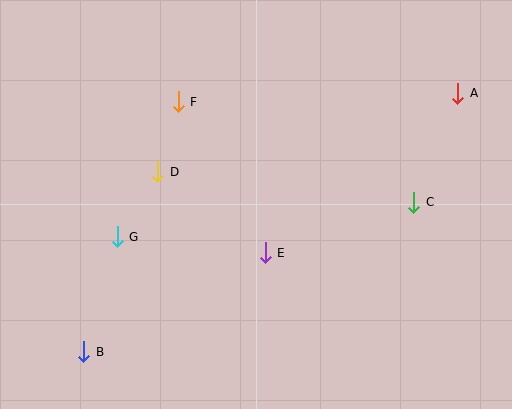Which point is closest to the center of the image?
Point E at (265, 253) is closest to the center.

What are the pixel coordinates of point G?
Point G is at (117, 237).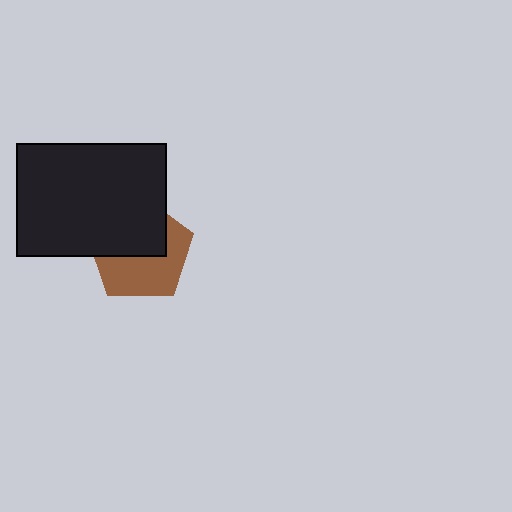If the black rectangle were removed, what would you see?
You would see the complete brown pentagon.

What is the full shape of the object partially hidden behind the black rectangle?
The partially hidden object is a brown pentagon.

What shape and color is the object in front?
The object in front is a black rectangle.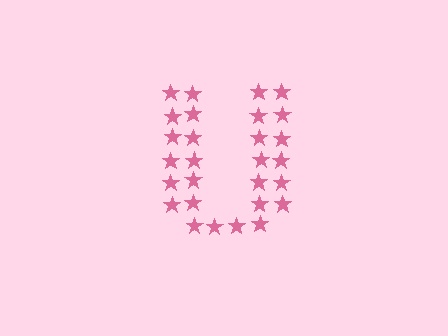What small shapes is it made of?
It is made of small stars.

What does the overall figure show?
The overall figure shows the letter U.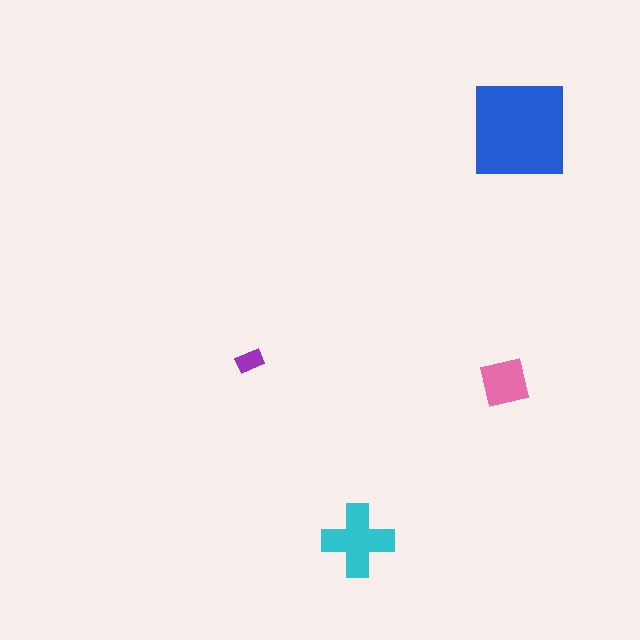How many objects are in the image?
There are 4 objects in the image.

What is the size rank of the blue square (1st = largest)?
1st.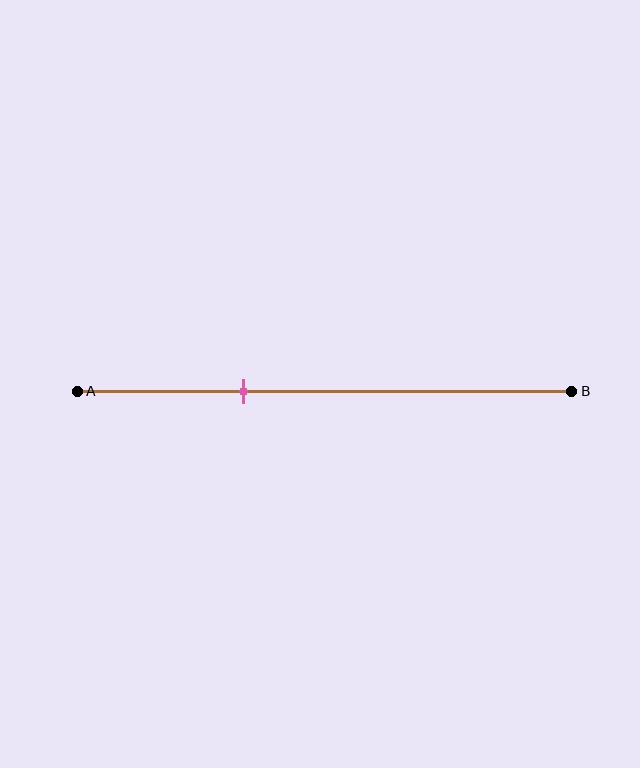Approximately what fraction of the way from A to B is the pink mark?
The pink mark is approximately 35% of the way from A to B.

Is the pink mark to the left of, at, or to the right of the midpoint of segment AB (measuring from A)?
The pink mark is to the left of the midpoint of segment AB.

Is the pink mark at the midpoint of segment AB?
No, the mark is at about 35% from A, not at the 50% midpoint.